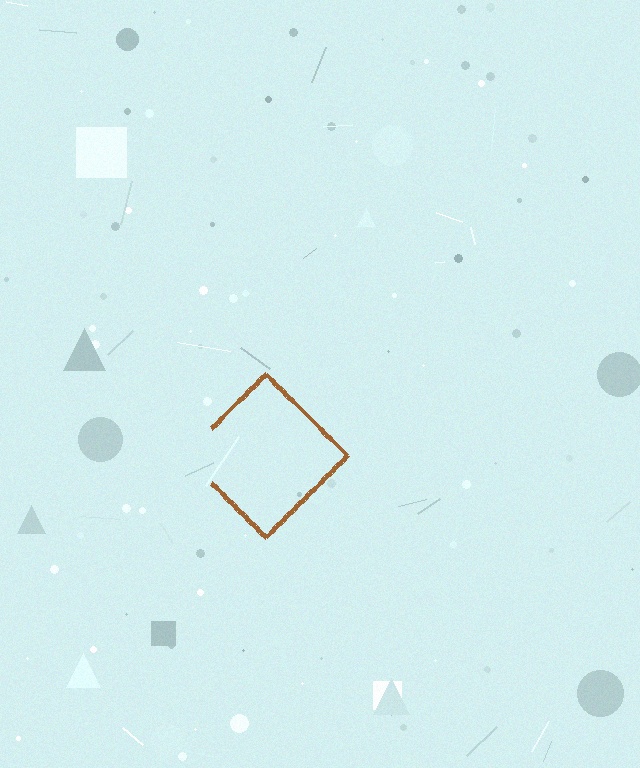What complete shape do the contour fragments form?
The contour fragments form a diamond.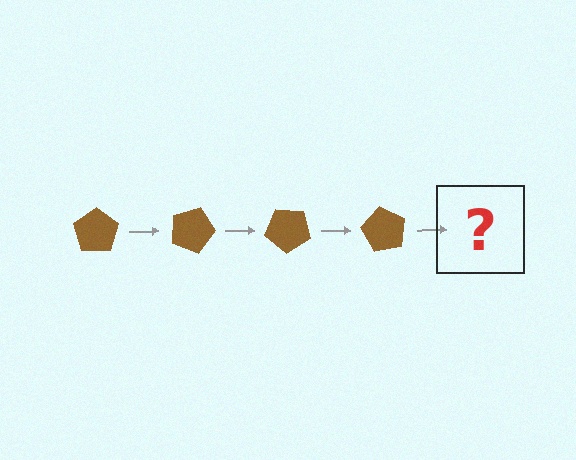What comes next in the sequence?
The next element should be a brown pentagon rotated 80 degrees.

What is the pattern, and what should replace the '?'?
The pattern is that the pentagon rotates 20 degrees each step. The '?' should be a brown pentagon rotated 80 degrees.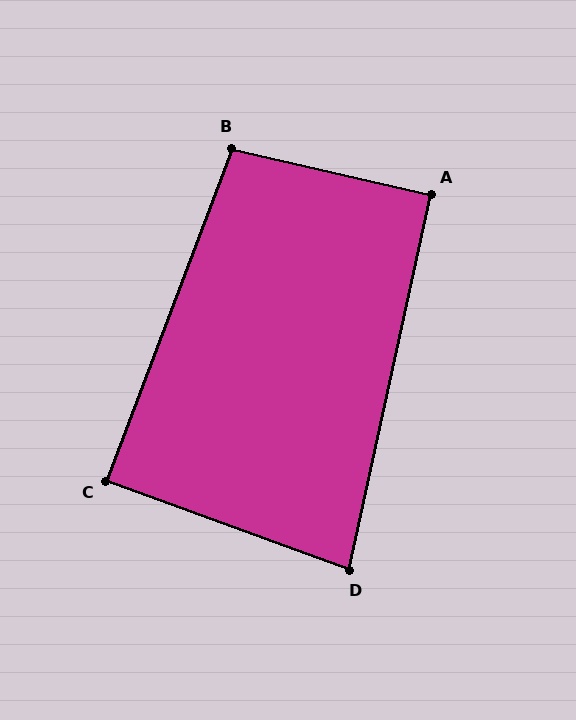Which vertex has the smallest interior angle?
D, at approximately 82 degrees.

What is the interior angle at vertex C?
Approximately 89 degrees (approximately right).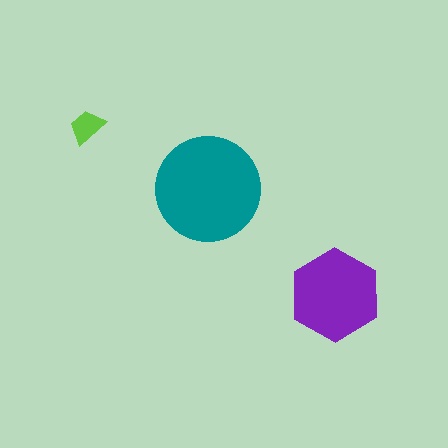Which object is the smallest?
The lime trapezoid.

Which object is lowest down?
The purple hexagon is bottommost.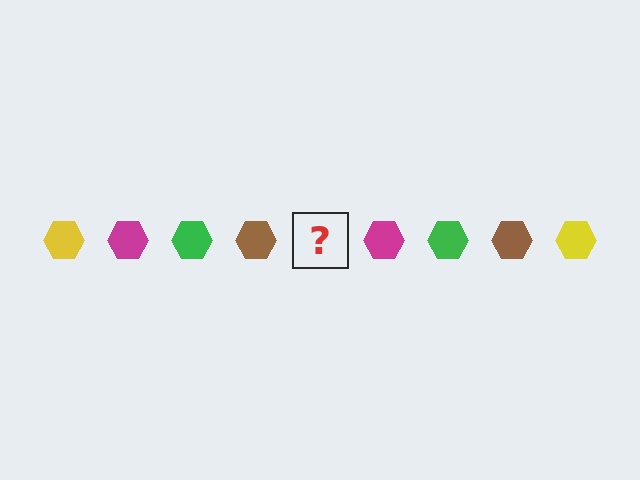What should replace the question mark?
The question mark should be replaced with a yellow hexagon.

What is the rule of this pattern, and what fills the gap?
The rule is that the pattern cycles through yellow, magenta, green, brown hexagons. The gap should be filled with a yellow hexagon.